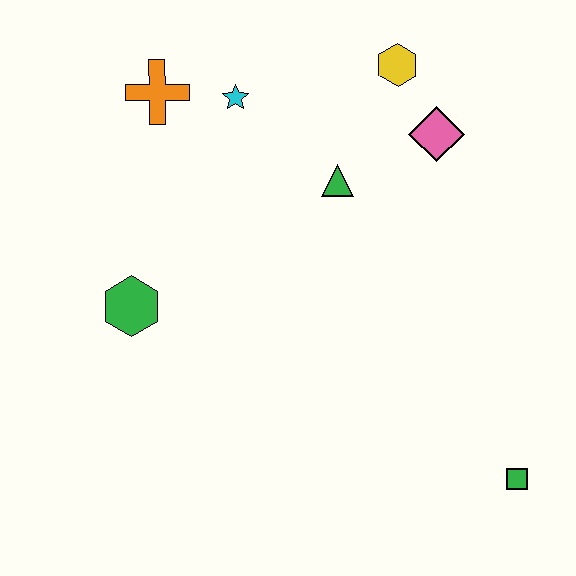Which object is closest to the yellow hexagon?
The pink diamond is closest to the yellow hexagon.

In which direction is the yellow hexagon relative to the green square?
The yellow hexagon is above the green square.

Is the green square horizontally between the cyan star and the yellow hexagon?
No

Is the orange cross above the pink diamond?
Yes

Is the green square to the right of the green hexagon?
Yes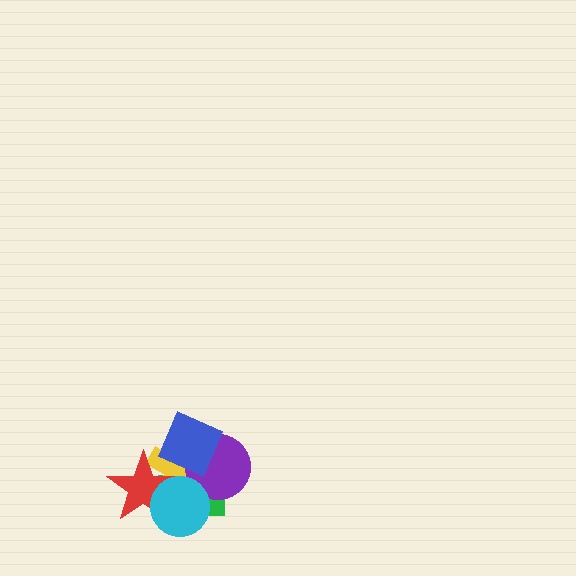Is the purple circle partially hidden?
Yes, it is partially covered by another shape.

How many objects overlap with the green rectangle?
5 objects overlap with the green rectangle.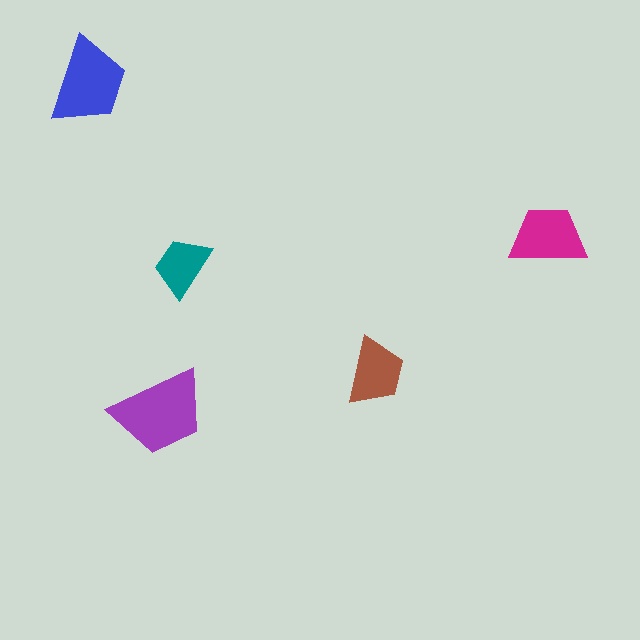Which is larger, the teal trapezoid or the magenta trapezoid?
The magenta one.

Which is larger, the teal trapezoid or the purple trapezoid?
The purple one.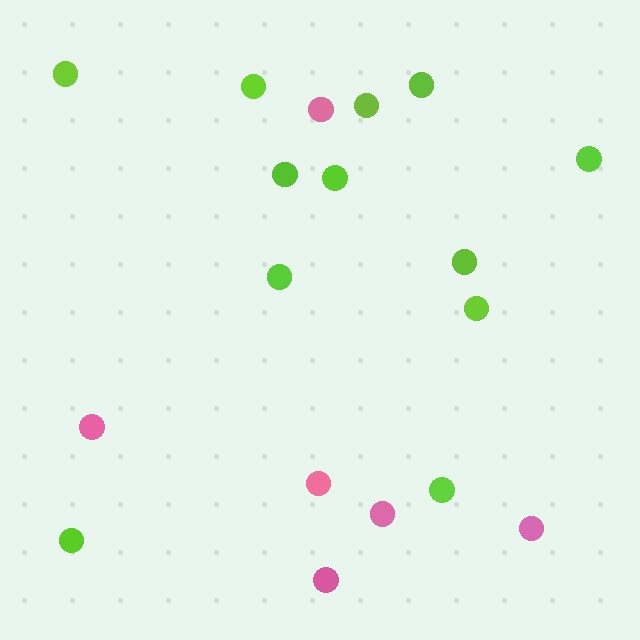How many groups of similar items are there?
There are 2 groups: one group of pink circles (6) and one group of lime circles (12).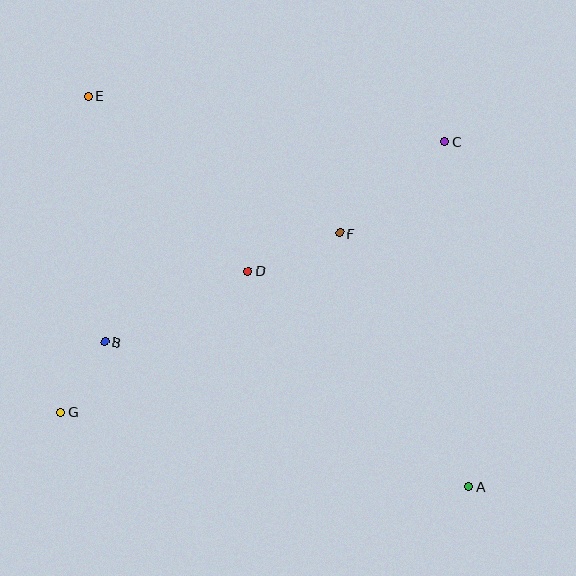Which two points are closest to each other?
Points B and G are closest to each other.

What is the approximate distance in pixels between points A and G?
The distance between A and G is approximately 415 pixels.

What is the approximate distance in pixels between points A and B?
The distance between A and B is approximately 392 pixels.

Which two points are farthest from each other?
Points A and E are farthest from each other.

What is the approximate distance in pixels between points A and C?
The distance between A and C is approximately 346 pixels.